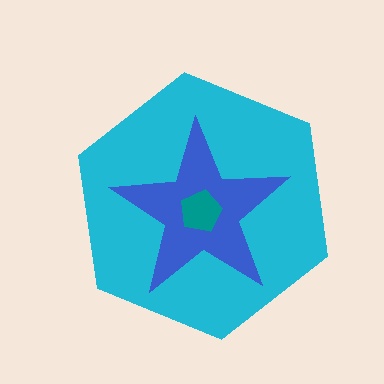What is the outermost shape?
The cyan hexagon.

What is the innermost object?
The teal pentagon.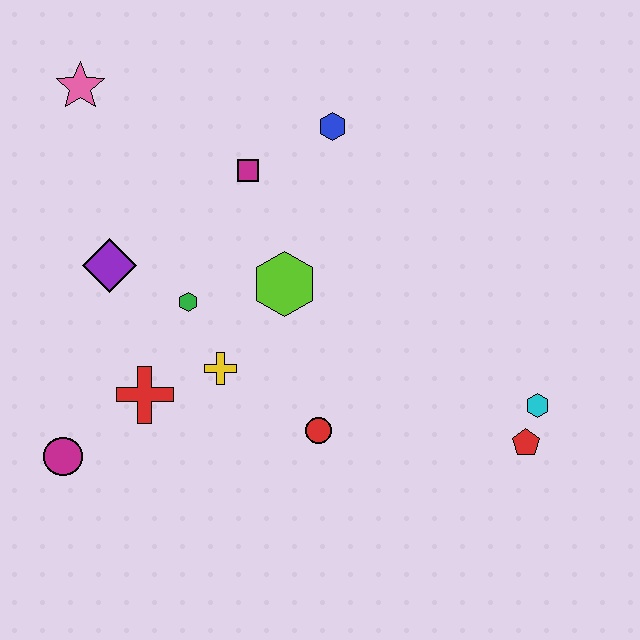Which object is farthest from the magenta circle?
The cyan hexagon is farthest from the magenta circle.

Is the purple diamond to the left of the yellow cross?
Yes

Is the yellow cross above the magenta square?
No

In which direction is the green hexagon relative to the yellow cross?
The green hexagon is above the yellow cross.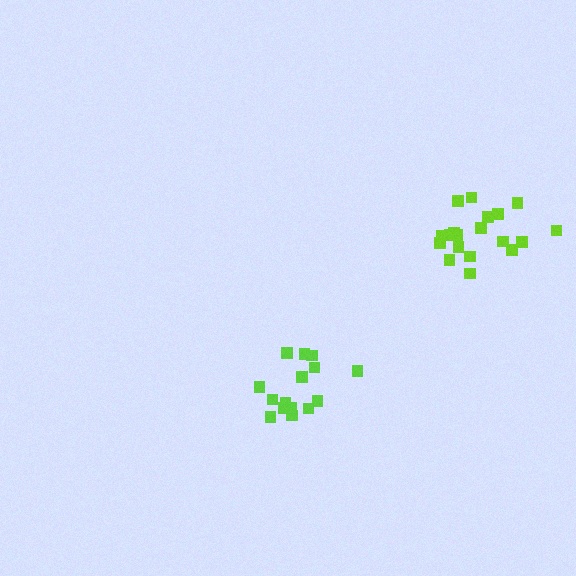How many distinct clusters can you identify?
There are 2 distinct clusters.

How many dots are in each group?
Group 1: 15 dots, Group 2: 19 dots (34 total).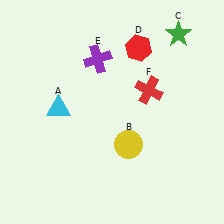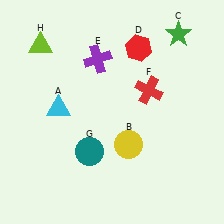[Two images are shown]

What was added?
A teal circle (G), a lime triangle (H) were added in Image 2.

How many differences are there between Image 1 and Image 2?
There are 2 differences between the two images.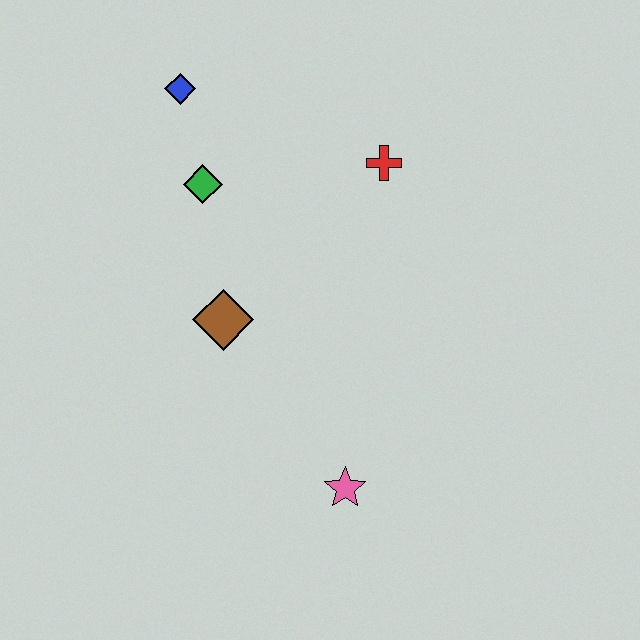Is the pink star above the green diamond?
No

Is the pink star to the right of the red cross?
No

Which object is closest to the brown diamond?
The green diamond is closest to the brown diamond.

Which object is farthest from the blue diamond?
The pink star is farthest from the blue diamond.